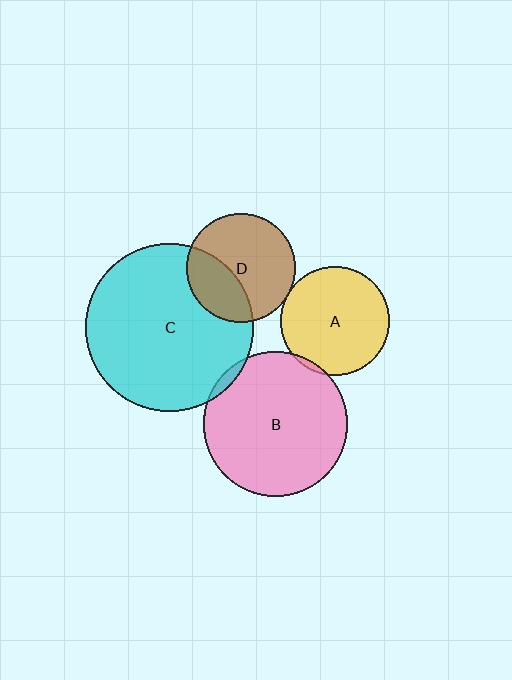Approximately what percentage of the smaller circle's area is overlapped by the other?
Approximately 35%.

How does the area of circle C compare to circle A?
Approximately 2.4 times.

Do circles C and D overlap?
Yes.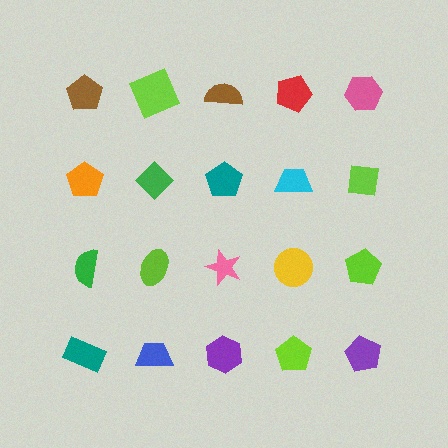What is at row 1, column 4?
A red pentagon.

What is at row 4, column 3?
A purple hexagon.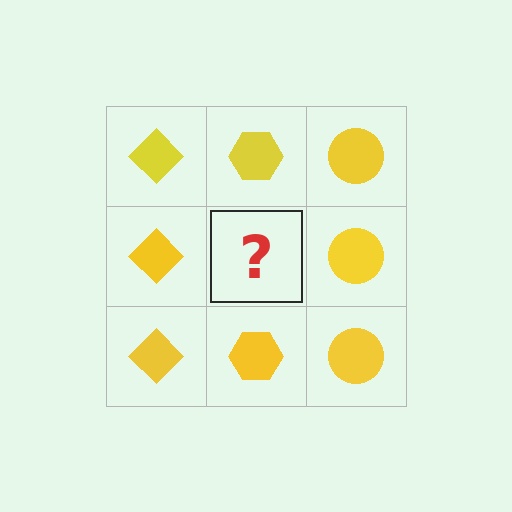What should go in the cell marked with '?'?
The missing cell should contain a yellow hexagon.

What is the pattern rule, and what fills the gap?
The rule is that each column has a consistent shape. The gap should be filled with a yellow hexagon.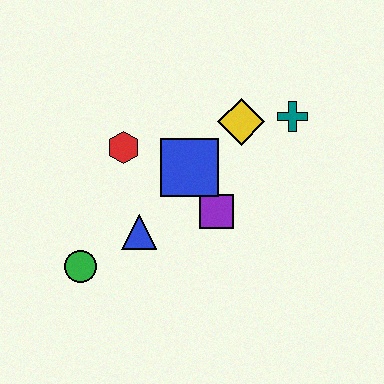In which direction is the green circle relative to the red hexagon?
The green circle is below the red hexagon.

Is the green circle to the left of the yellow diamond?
Yes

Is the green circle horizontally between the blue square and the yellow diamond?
No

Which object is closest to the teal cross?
The yellow diamond is closest to the teal cross.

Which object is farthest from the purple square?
The green circle is farthest from the purple square.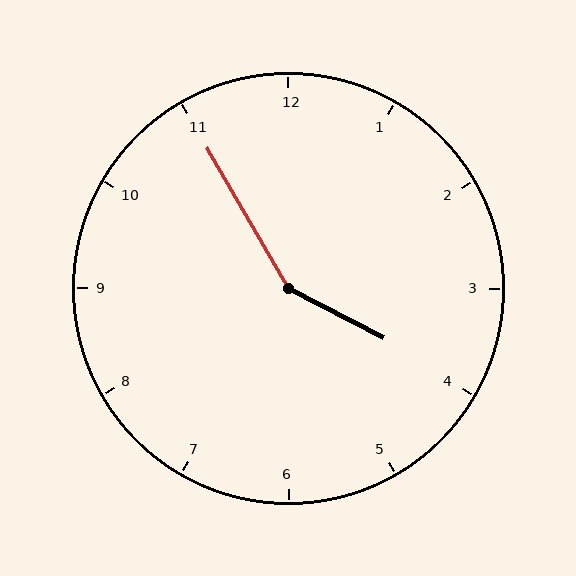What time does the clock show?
3:55.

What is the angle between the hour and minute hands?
Approximately 148 degrees.